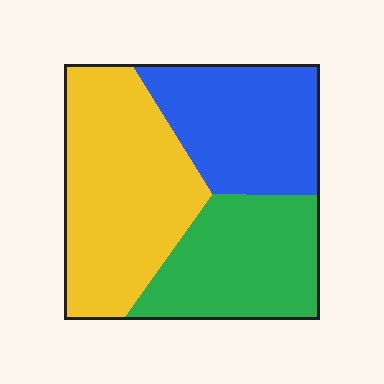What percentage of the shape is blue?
Blue covers around 30% of the shape.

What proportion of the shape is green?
Green covers 29% of the shape.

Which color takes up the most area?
Yellow, at roughly 40%.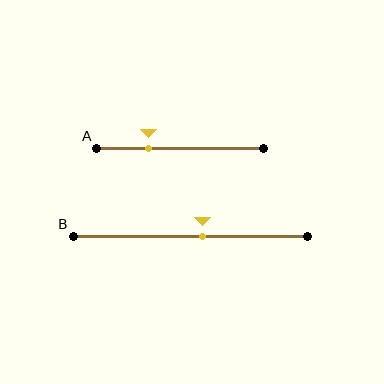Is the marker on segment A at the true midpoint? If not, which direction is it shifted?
No, the marker on segment A is shifted to the left by about 19% of the segment length.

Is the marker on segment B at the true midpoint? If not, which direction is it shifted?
No, the marker on segment B is shifted to the right by about 5% of the segment length.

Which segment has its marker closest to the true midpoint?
Segment B has its marker closest to the true midpoint.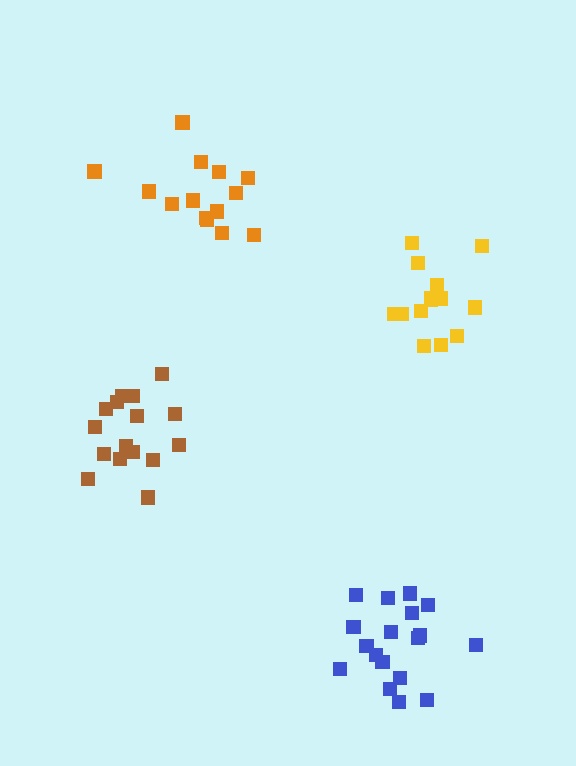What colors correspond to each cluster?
The clusters are colored: blue, orange, brown, yellow.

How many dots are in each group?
Group 1: 18 dots, Group 2: 14 dots, Group 3: 16 dots, Group 4: 14 dots (62 total).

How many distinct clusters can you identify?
There are 4 distinct clusters.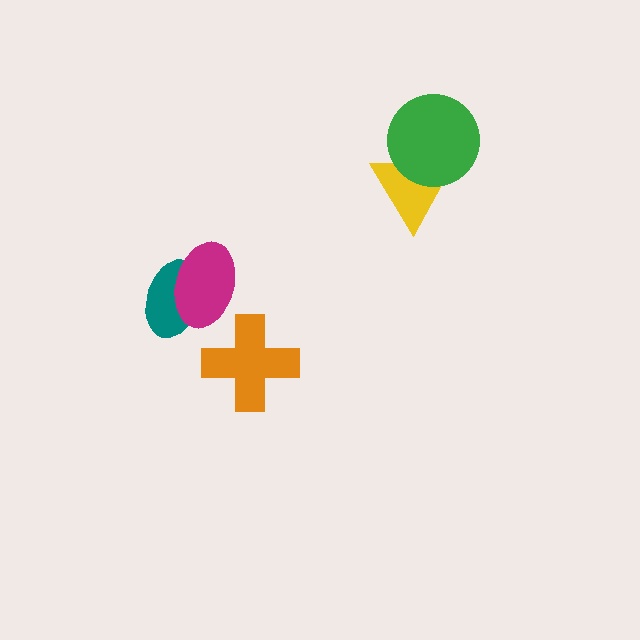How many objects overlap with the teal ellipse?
1 object overlaps with the teal ellipse.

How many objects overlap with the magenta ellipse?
1 object overlaps with the magenta ellipse.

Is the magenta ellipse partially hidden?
No, no other shape covers it.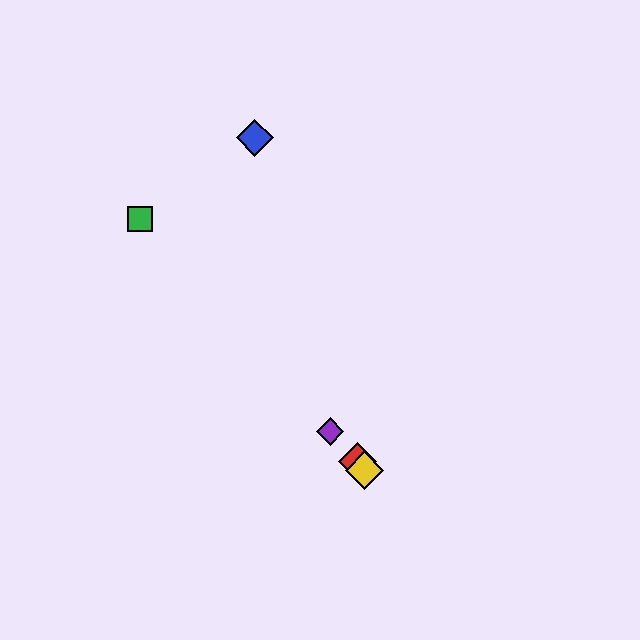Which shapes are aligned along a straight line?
The red diamond, the green square, the yellow diamond, the purple diamond are aligned along a straight line.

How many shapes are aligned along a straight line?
4 shapes (the red diamond, the green square, the yellow diamond, the purple diamond) are aligned along a straight line.